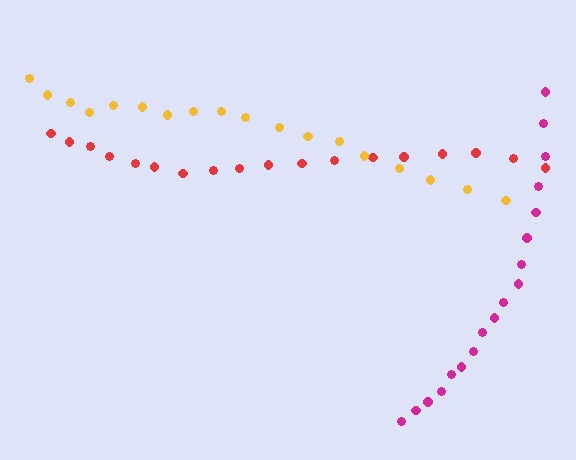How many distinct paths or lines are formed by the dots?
There are 3 distinct paths.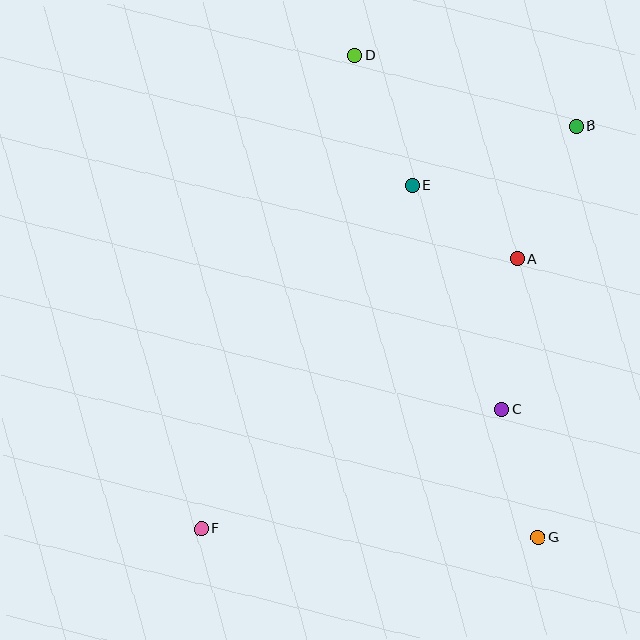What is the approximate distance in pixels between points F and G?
The distance between F and G is approximately 337 pixels.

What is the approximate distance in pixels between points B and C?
The distance between B and C is approximately 293 pixels.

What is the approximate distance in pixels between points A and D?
The distance between A and D is approximately 260 pixels.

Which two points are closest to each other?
Points A and E are closest to each other.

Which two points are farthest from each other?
Points B and F are farthest from each other.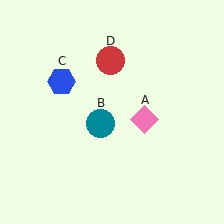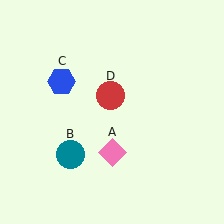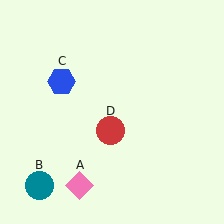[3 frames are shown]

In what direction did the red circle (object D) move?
The red circle (object D) moved down.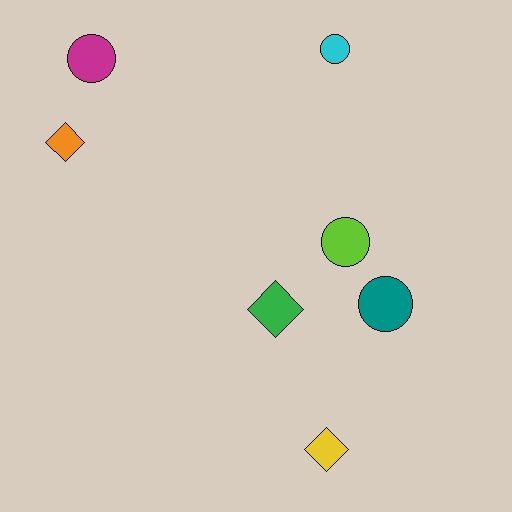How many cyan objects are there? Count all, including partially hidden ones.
There is 1 cyan object.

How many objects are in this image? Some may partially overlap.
There are 7 objects.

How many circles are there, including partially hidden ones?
There are 4 circles.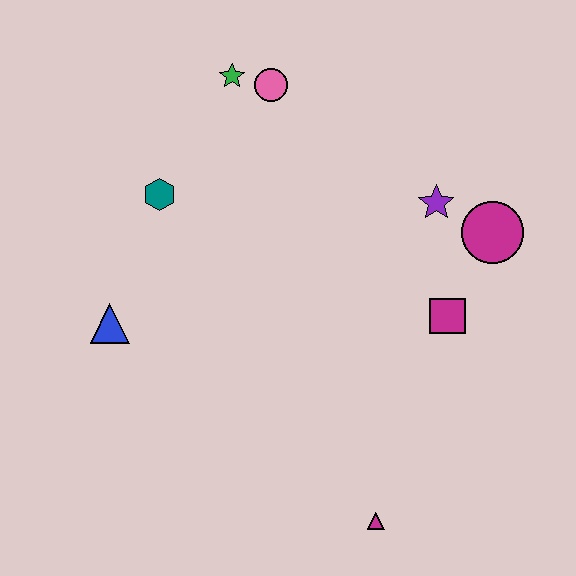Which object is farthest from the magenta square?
The blue triangle is farthest from the magenta square.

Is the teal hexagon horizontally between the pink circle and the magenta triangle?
No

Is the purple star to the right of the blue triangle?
Yes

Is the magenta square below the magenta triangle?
No